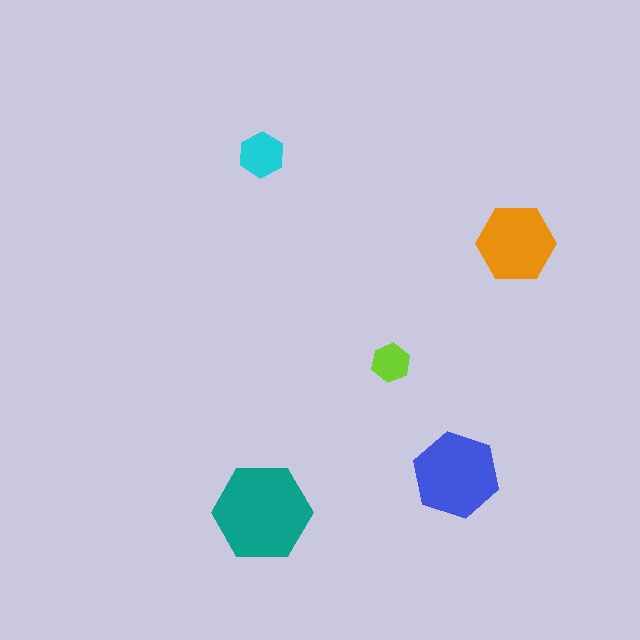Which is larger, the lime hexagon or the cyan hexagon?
The cyan one.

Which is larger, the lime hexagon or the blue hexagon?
The blue one.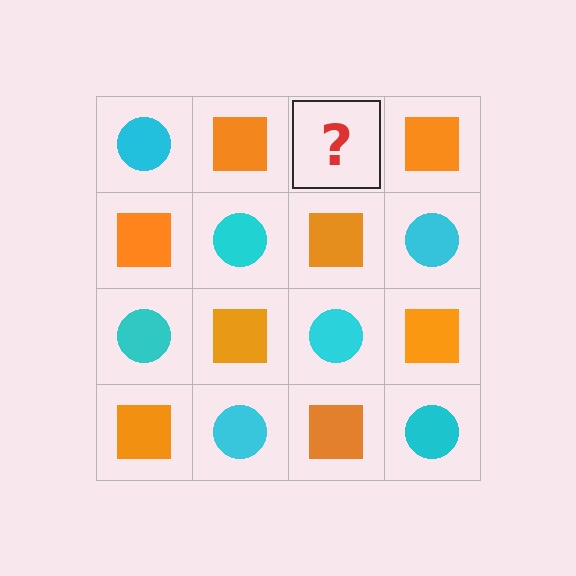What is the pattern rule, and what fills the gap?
The rule is that it alternates cyan circle and orange square in a checkerboard pattern. The gap should be filled with a cyan circle.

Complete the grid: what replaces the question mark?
The question mark should be replaced with a cyan circle.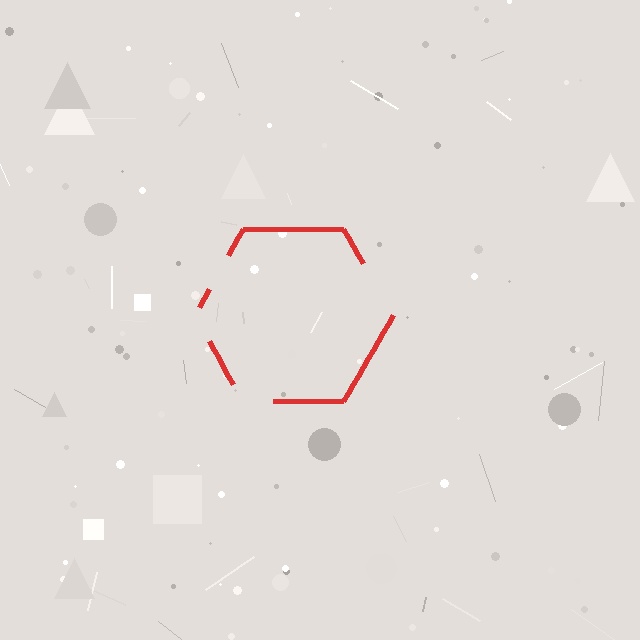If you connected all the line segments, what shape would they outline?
They would outline a hexagon.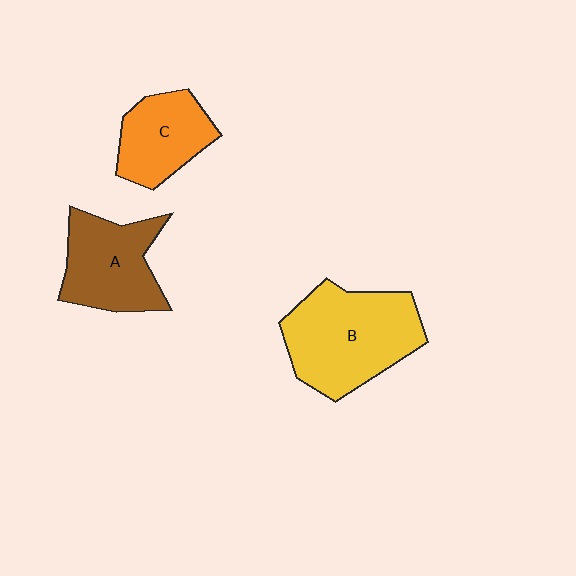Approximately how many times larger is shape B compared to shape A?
Approximately 1.4 times.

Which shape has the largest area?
Shape B (yellow).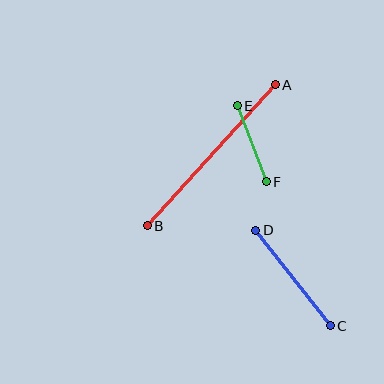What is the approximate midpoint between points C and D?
The midpoint is at approximately (293, 278) pixels.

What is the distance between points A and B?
The distance is approximately 191 pixels.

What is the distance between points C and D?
The distance is approximately 121 pixels.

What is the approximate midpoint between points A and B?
The midpoint is at approximately (211, 155) pixels.